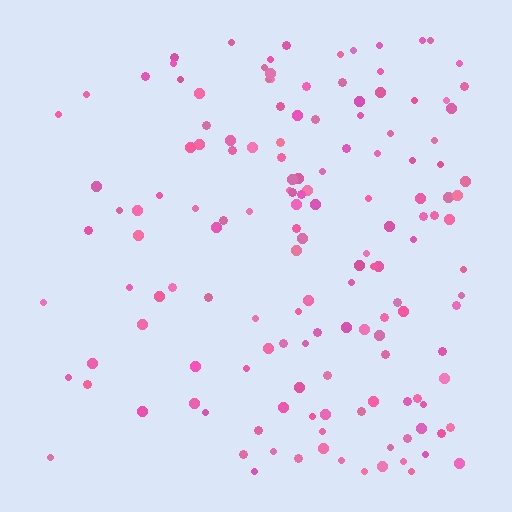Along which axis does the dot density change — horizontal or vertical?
Horizontal.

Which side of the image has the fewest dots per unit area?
The left.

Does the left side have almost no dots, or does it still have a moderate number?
Still a moderate number, just noticeably fewer than the right.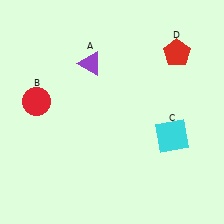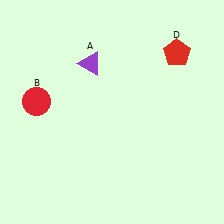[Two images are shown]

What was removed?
The cyan square (C) was removed in Image 2.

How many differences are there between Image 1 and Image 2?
There is 1 difference between the two images.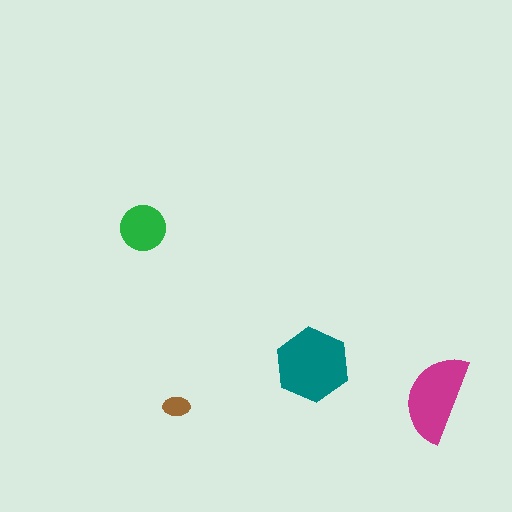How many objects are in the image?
There are 4 objects in the image.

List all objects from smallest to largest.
The brown ellipse, the green circle, the magenta semicircle, the teal hexagon.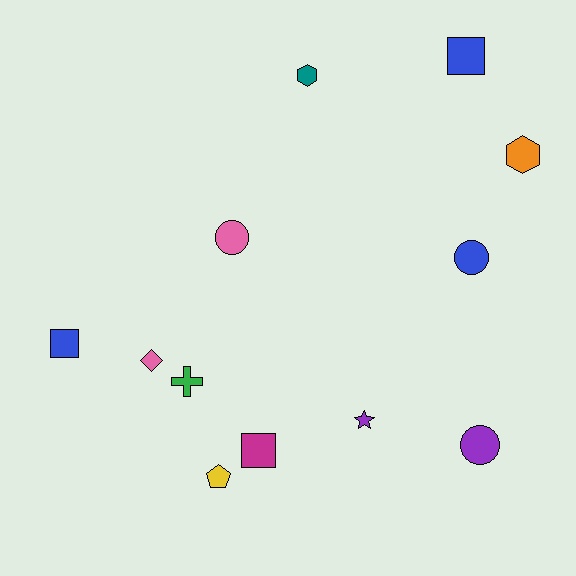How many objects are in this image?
There are 12 objects.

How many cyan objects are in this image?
There are no cyan objects.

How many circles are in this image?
There are 3 circles.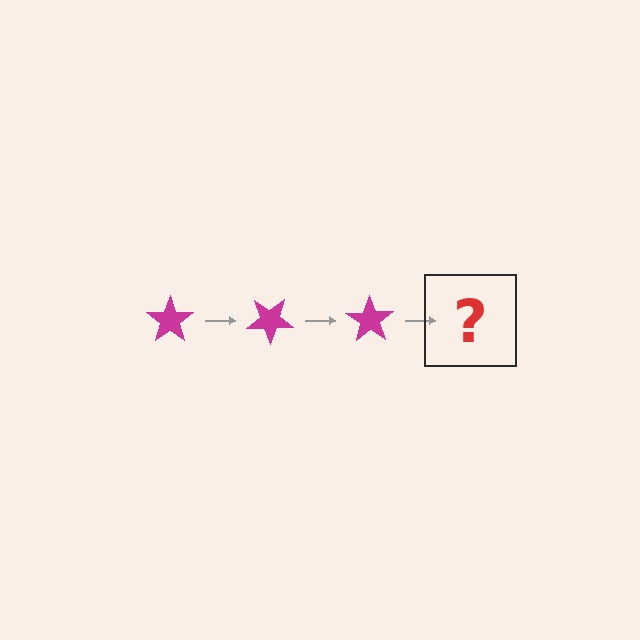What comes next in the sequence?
The next element should be a magenta star rotated 105 degrees.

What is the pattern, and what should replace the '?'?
The pattern is that the star rotates 35 degrees each step. The '?' should be a magenta star rotated 105 degrees.